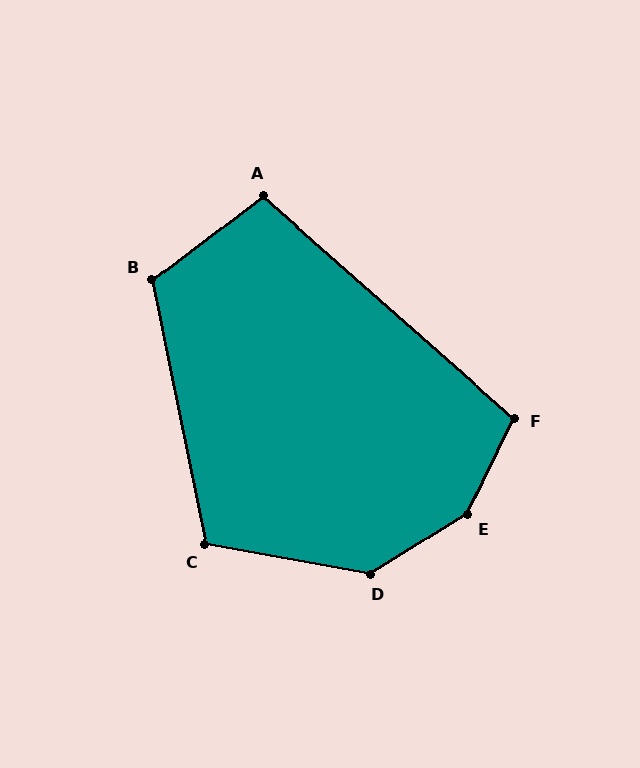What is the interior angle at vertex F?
Approximately 106 degrees (obtuse).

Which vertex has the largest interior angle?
E, at approximately 148 degrees.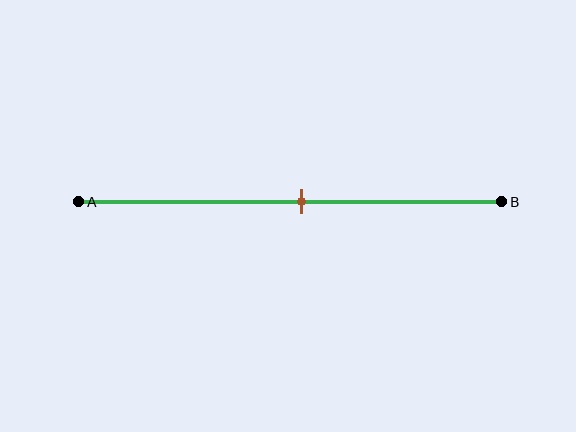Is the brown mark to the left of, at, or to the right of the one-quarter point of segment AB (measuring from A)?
The brown mark is to the right of the one-quarter point of segment AB.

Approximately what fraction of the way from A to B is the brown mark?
The brown mark is approximately 55% of the way from A to B.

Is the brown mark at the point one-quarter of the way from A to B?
No, the mark is at about 55% from A, not at the 25% one-quarter point.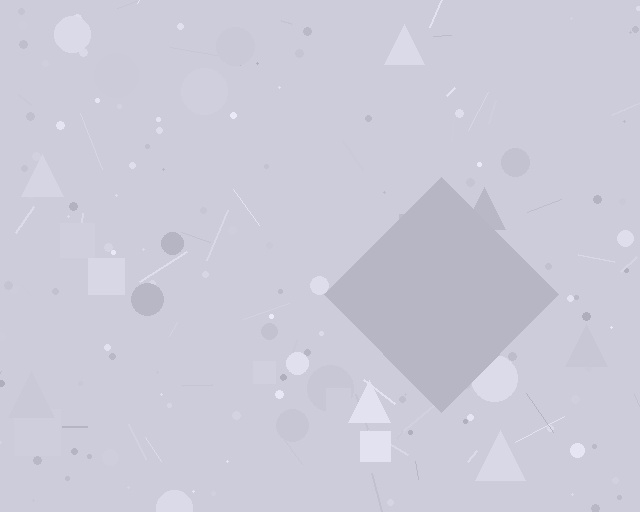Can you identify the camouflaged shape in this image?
The camouflaged shape is a diamond.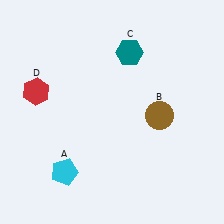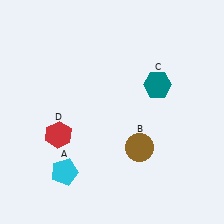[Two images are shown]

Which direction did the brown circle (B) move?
The brown circle (B) moved down.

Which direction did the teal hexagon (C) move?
The teal hexagon (C) moved down.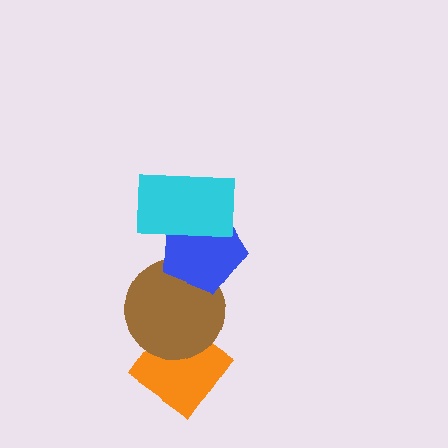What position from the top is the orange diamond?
The orange diamond is 4th from the top.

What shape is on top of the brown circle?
The blue pentagon is on top of the brown circle.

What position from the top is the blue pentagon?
The blue pentagon is 2nd from the top.